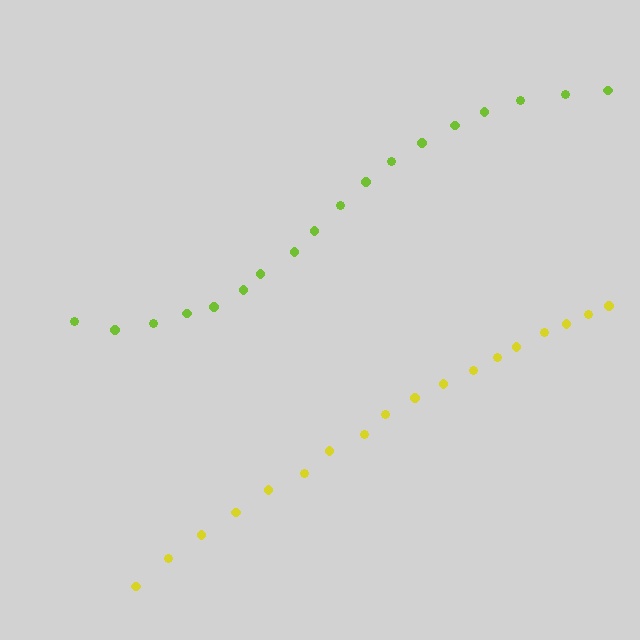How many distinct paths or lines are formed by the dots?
There are 2 distinct paths.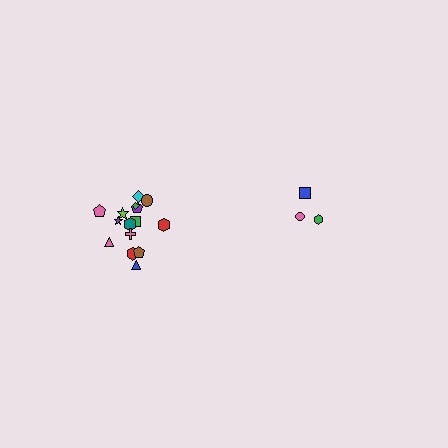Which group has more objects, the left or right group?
The left group.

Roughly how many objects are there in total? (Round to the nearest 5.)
Roughly 20 objects in total.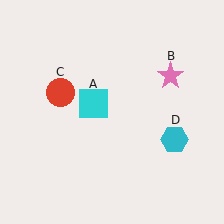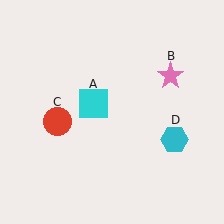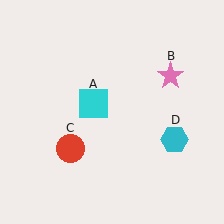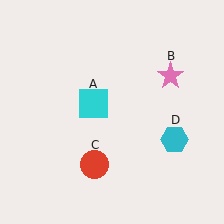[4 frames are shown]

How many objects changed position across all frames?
1 object changed position: red circle (object C).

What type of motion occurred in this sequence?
The red circle (object C) rotated counterclockwise around the center of the scene.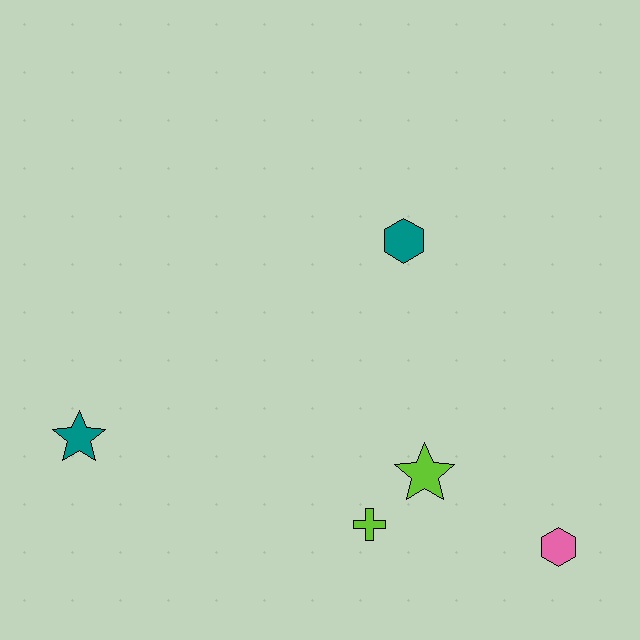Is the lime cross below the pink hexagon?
No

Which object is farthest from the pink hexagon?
The teal star is farthest from the pink hexagon.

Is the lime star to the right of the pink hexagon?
No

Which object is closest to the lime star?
The lime cross is closest to the lime star.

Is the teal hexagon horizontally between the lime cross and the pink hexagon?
Yes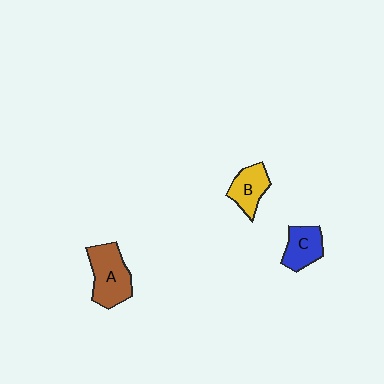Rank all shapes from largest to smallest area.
From largest to smallest: A (brown), C (blue), B (yellow).